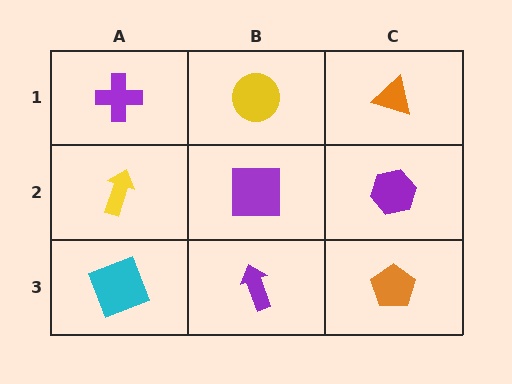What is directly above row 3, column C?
A purple hexagon.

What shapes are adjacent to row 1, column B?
A purple square (row 2, column B), a purple cross (row 1, column A), an orange triangle (row 1, column C).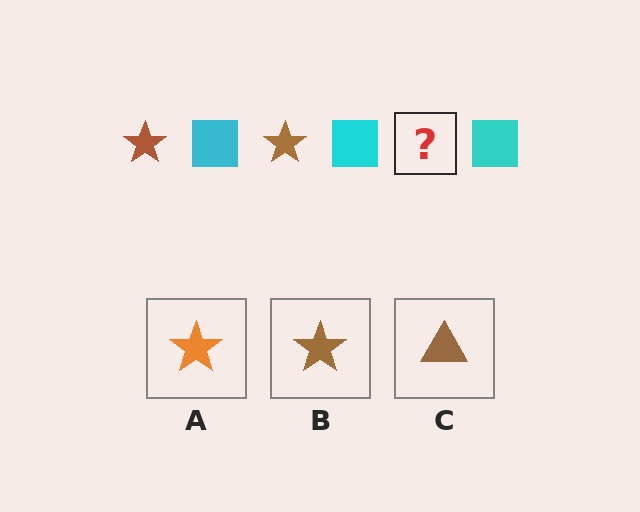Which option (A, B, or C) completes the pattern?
B.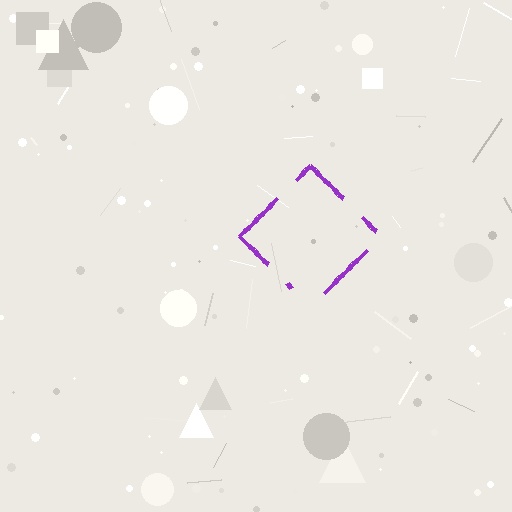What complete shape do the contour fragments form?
The contour fragments form a diamond.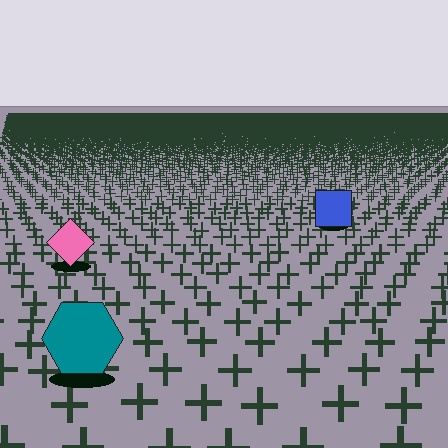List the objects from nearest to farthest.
From nearest to farthest: the teal hexagon, the pink diamond, the blue square.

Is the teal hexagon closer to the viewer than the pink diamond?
Yes. The teal hexagon is closer — you can tell from the texture gradient: the ground texture is coarser near it.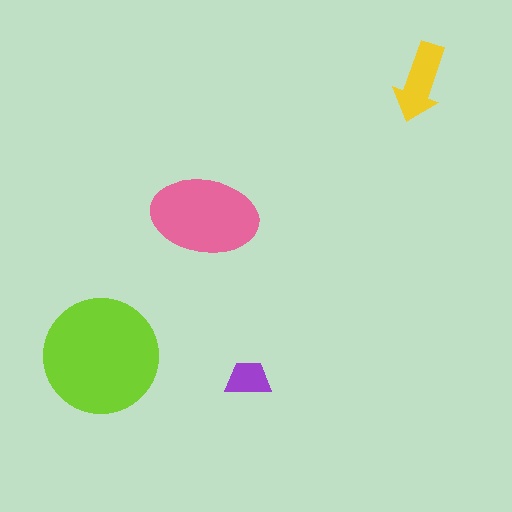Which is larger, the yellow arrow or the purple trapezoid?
The yellow arrow.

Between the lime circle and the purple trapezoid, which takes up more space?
The lime circle.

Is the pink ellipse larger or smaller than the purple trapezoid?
Larger.